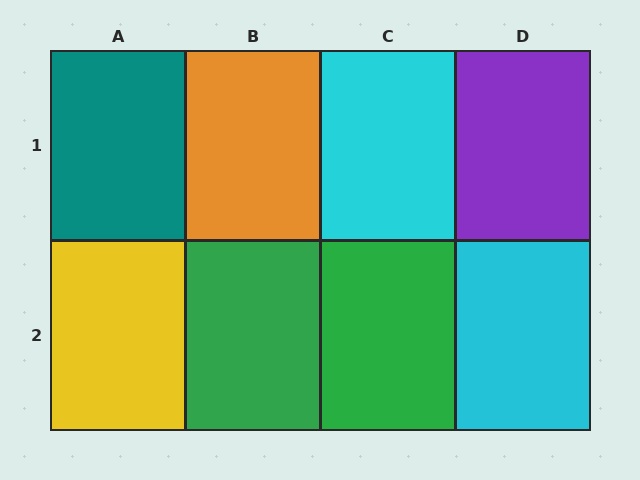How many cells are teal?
1 cell is teal.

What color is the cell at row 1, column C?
Cyan.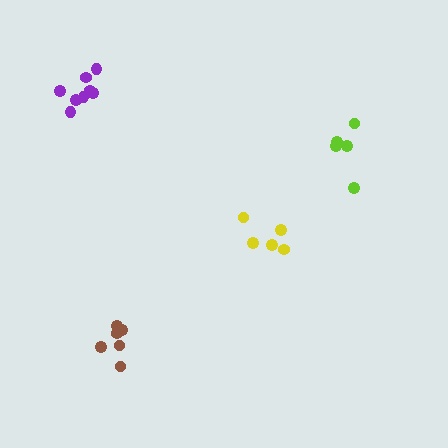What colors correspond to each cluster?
The clusters are colored: yellow, brown, purple, lime.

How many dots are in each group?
Group 1: 5 dots, Group 2: 6 dots, Group 3: 8 dots, Group 4: 5 dots (24 total).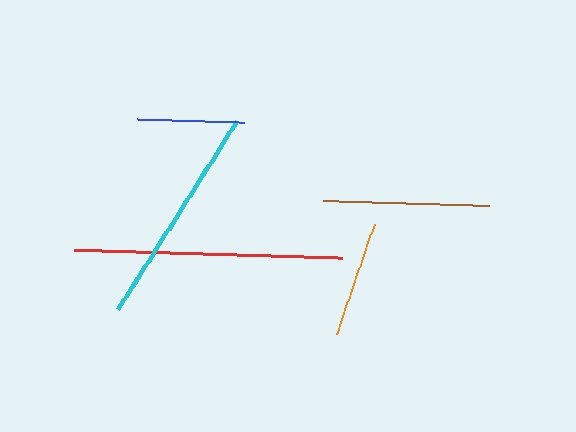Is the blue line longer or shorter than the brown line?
The brown line is longer than the blue line.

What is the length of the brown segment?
The brown segment is approximately 166 pixels long.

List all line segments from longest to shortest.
From longest to shortest: red, cyan, brown, orange, blue.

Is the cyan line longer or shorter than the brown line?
The cyan line is longer than the brown line.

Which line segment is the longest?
The red line is the longest at approximately 268 pixels.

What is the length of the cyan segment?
The cyan segment is approximately 223 pixels long.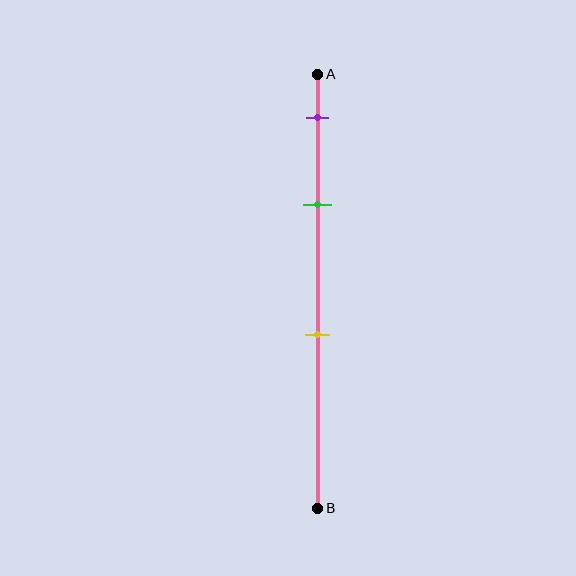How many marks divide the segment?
There are 3 marks dividing the segment.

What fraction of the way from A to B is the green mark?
The green mark is approximately 30% (0.3) of the way from A to B.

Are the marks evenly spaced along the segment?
No, the marks are not evenly spaced.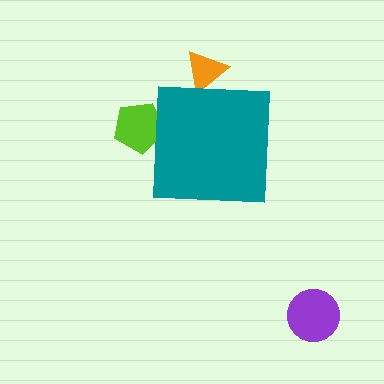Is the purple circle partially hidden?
No, the purple circle is fully visible.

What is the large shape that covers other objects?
A teal square.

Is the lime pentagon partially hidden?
Yes, the lime pentagon is partially hidden behind the teal square.